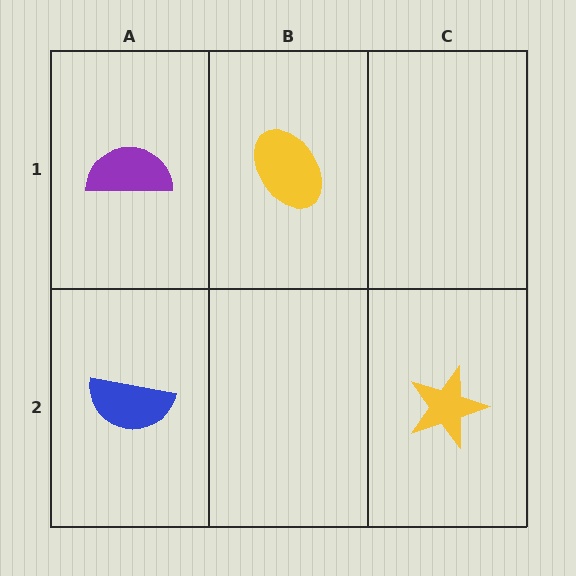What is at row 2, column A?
A blue semicircle.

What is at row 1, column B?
A yellow ellipse.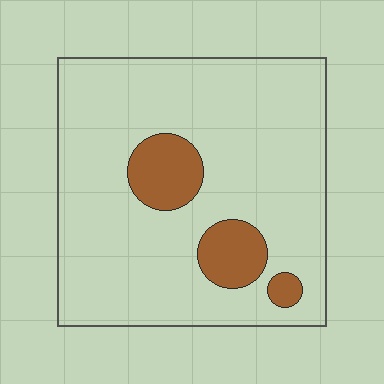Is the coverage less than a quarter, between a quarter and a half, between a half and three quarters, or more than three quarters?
Less than a quarter.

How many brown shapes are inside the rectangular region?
3.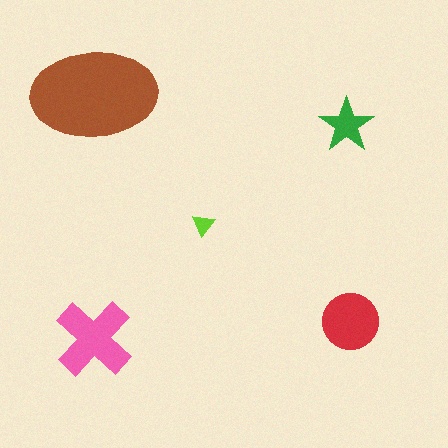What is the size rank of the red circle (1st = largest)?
3rd.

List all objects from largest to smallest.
The brown ellipse, the pink cross, the red circle, the green star, the lime triangle.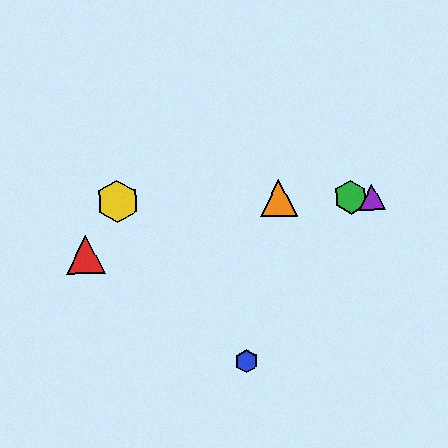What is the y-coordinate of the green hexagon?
The green hexagon is at y≈197.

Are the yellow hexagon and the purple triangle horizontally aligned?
Yes, both are at y≈201.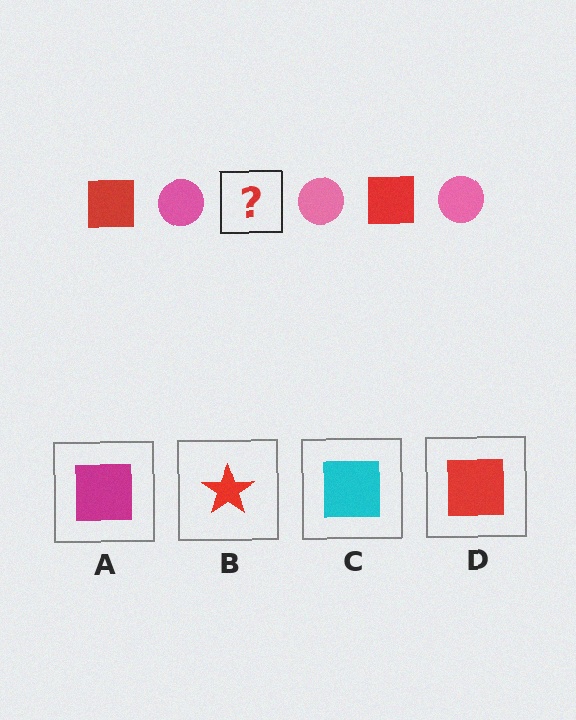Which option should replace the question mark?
Option D.